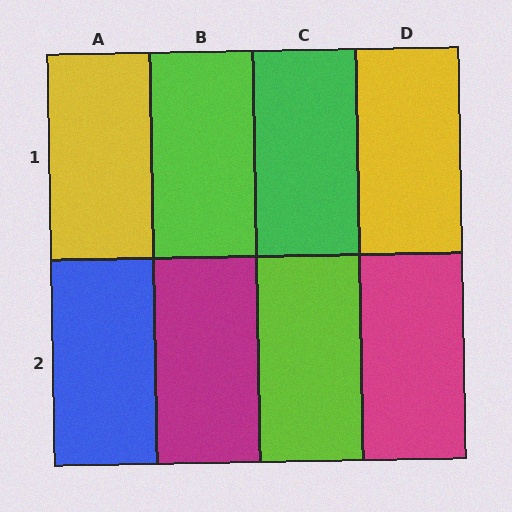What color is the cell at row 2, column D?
Magenta.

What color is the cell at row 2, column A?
Blue.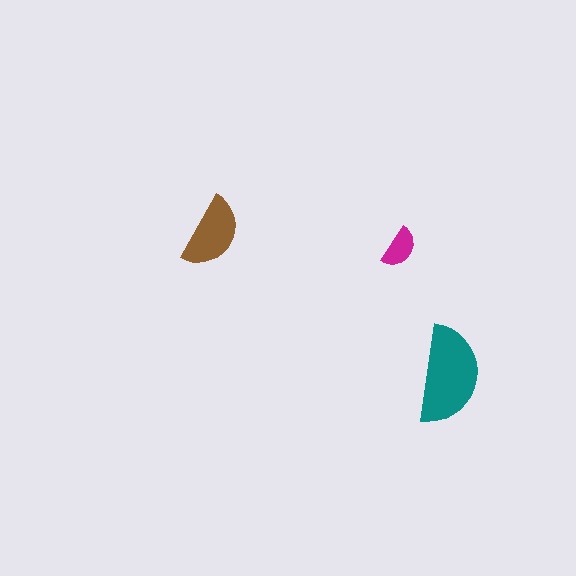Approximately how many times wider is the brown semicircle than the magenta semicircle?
About 1.5 times wider.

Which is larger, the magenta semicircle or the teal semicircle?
The teal one.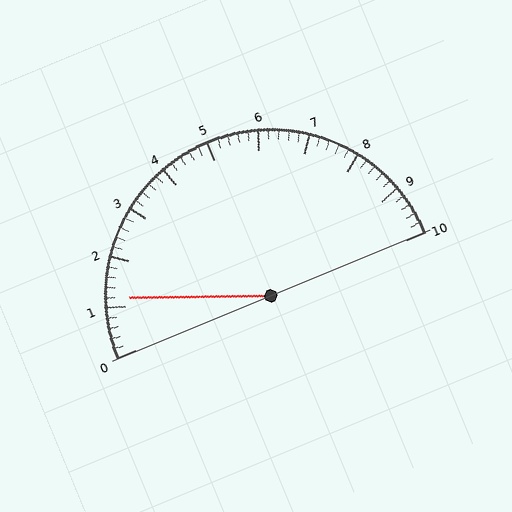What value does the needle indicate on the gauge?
The needle indicates approximately 1.2.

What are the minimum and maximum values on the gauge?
The gauge ranges from 0 to 10.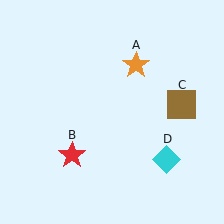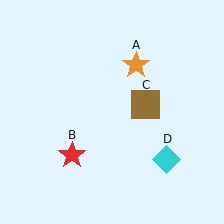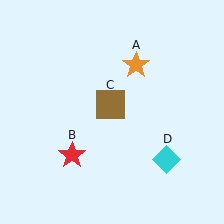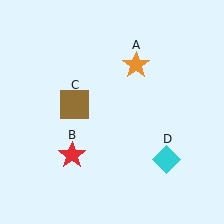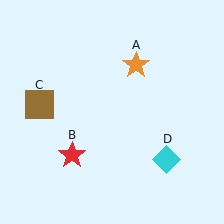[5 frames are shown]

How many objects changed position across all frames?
1 object changed position: brown square (object C).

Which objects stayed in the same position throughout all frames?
Orange star (object A) and red star (object B) and cyan diamond (object D) remained stationary.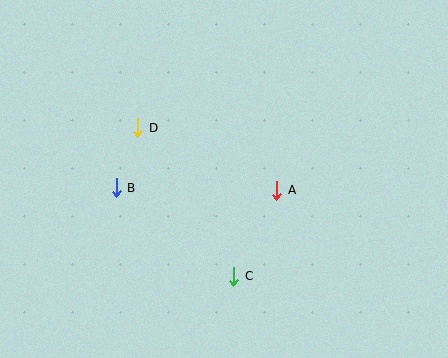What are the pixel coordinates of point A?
Point A is at (277, 190).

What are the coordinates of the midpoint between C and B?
The midpoint between C and B is at (175, 232).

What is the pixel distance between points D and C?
The distance between D and C is 177 pixels.